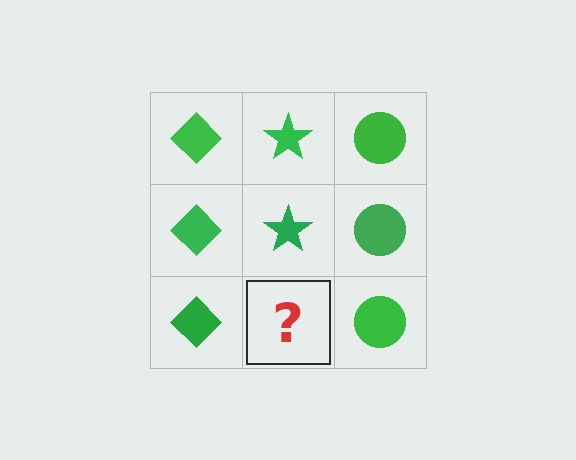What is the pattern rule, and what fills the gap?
The rule is that each column has a consistent shape. The gap should be filled with a green star.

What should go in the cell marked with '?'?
The missing cell should contain a green star.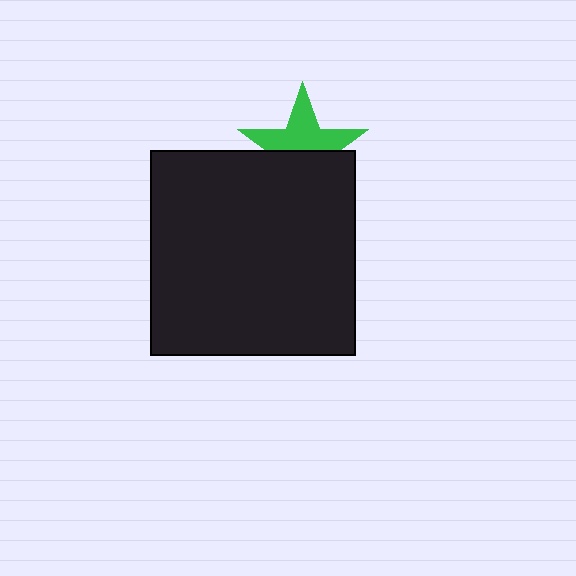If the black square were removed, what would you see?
You would see the complete green star.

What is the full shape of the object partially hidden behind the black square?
The partially hidden object is a green star.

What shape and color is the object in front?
The object in front is a black square.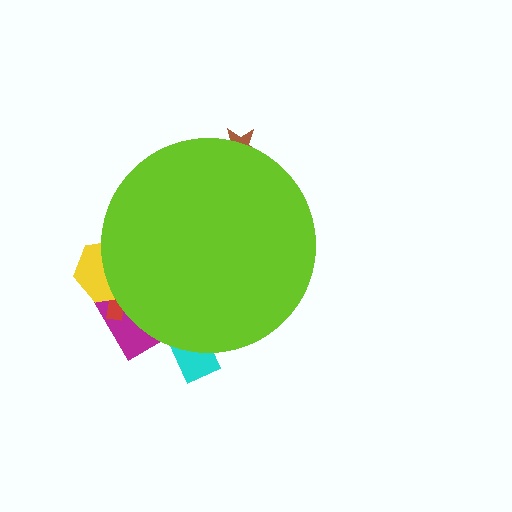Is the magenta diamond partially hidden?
Yes, the magenta diamond is partially hidden behind the lime circle.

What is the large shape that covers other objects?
A lime circle.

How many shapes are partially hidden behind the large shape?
5 shapes are partially hidden.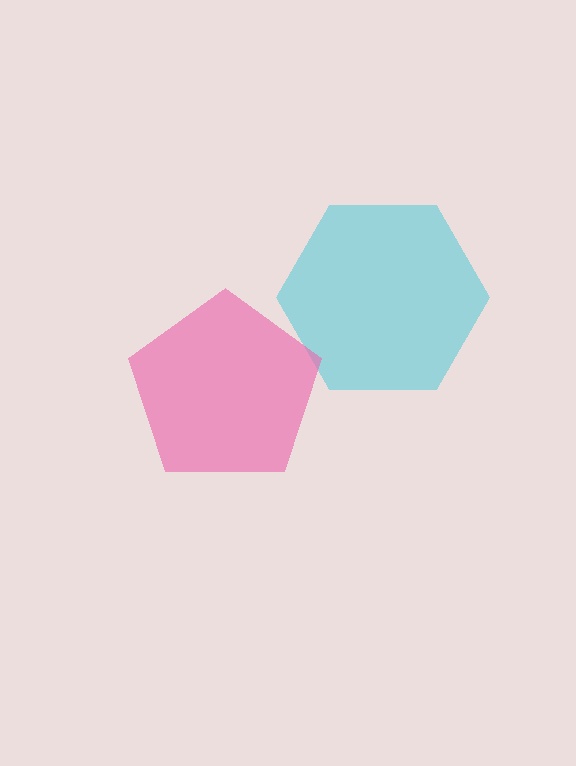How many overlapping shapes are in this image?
There are 2 overlapping shapes in the image.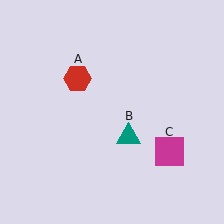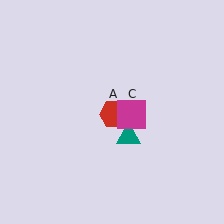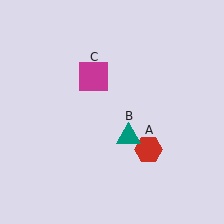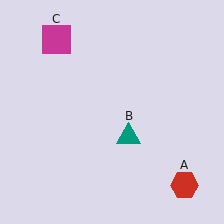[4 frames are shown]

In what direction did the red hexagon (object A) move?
The red hexagon (object A) moved down and to the right.